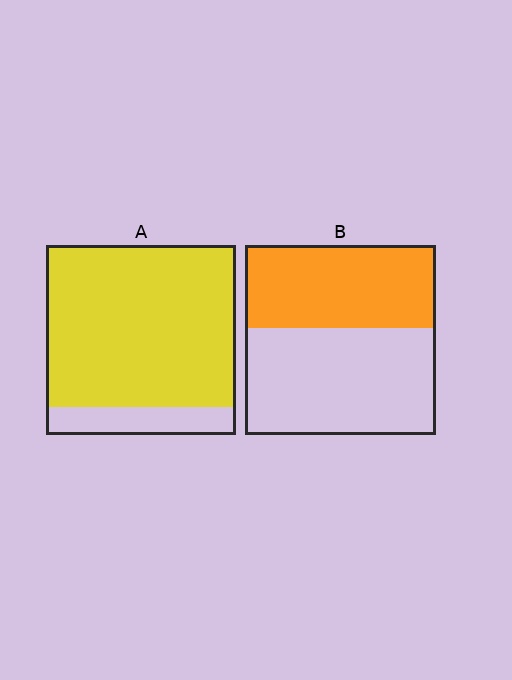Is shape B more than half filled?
No.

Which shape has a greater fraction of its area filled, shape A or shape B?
Shape A.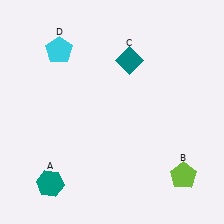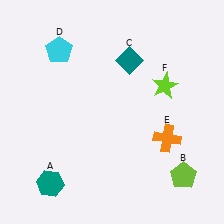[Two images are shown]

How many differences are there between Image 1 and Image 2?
There are 2 differences between the two images.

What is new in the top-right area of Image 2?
A lime star (F) was added in the top-right area of Image 2.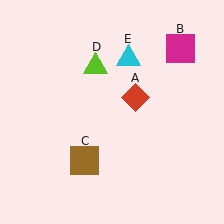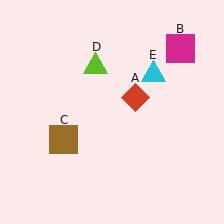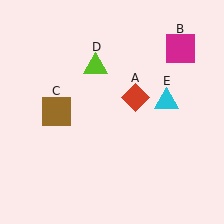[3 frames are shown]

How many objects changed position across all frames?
2 objects changed position: brown square (object C), cyan triangle (object E).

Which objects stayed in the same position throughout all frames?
Red diamond (object A) and magenta square (object B) and lime triangle (object D) remained stationary.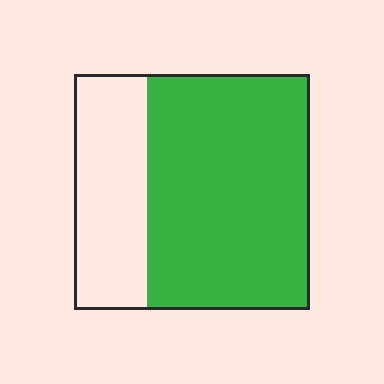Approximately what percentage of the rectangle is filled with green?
Approximately 70%.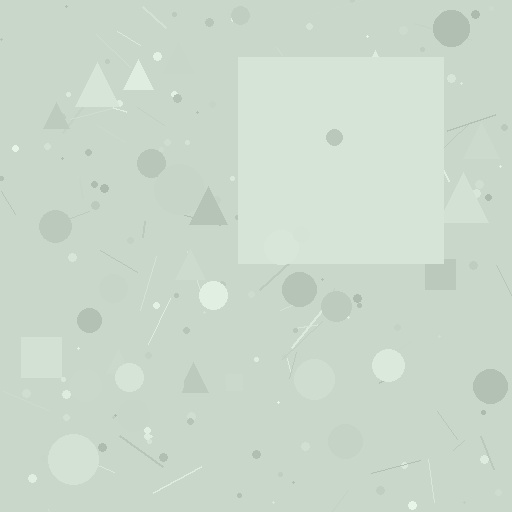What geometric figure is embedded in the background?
A square is embedded in the background.